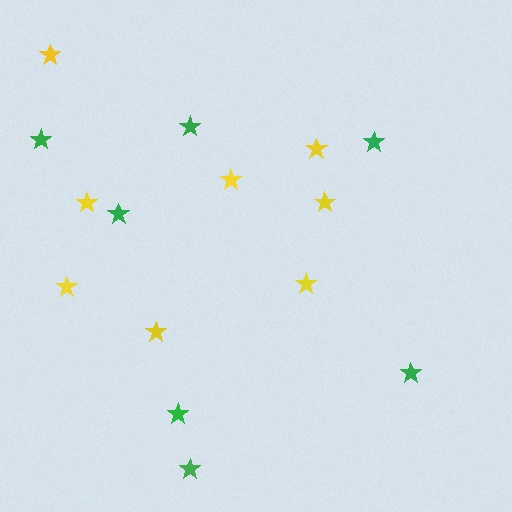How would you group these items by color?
There are 2 groups: one group of green stars (7) and one group of yellow stars (8).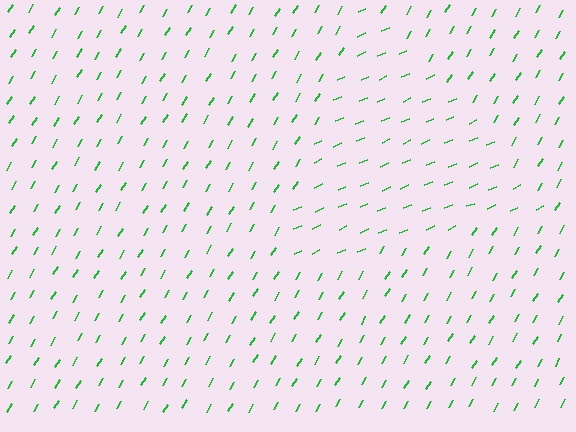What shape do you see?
I see a triangle.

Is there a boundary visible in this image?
Yes, there is a texture boundary formed by a change in line orientation.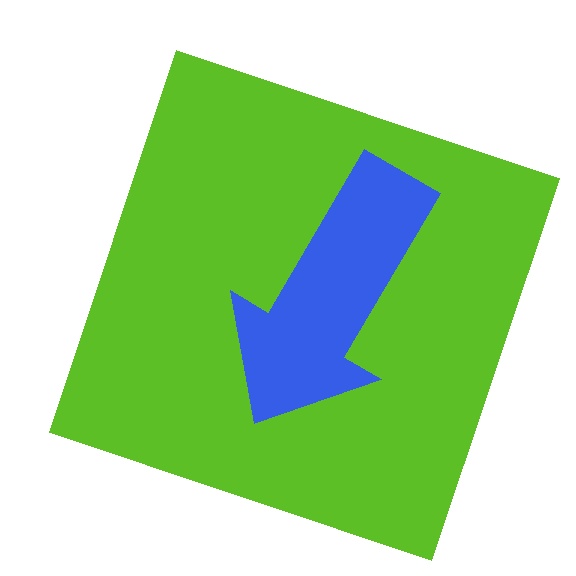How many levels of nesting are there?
2.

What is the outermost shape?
The lime square.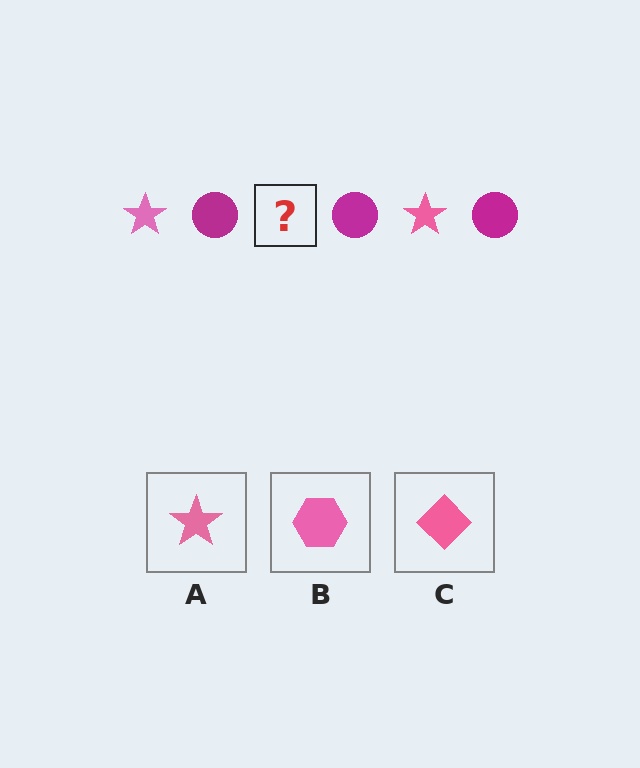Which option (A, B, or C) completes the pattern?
A.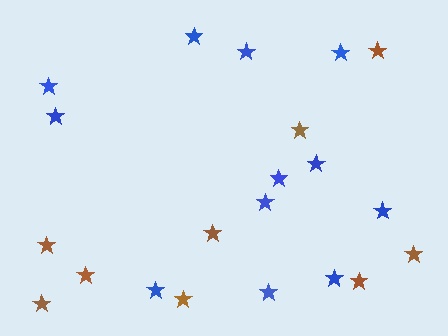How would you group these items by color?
There are 2 groups: one group of blue stars (12) and one group of brown stars (9).